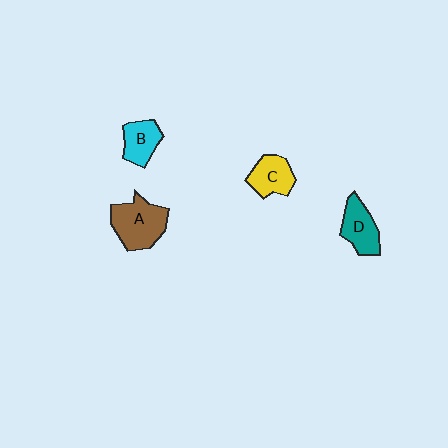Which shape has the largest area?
Shape A (brown).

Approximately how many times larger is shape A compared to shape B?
Approximately 1.6 times.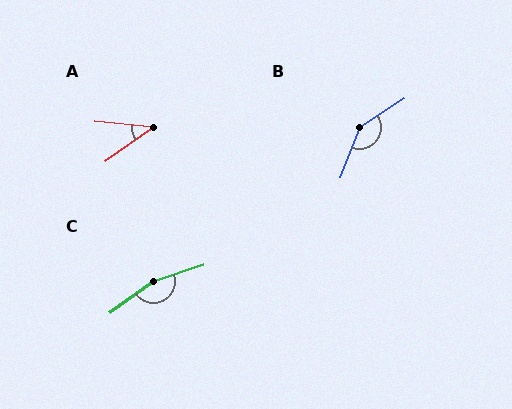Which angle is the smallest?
A, at approximately 41 degrees.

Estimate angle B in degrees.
Approximately 144 degrees.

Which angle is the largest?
C, at approximately 163 degrees.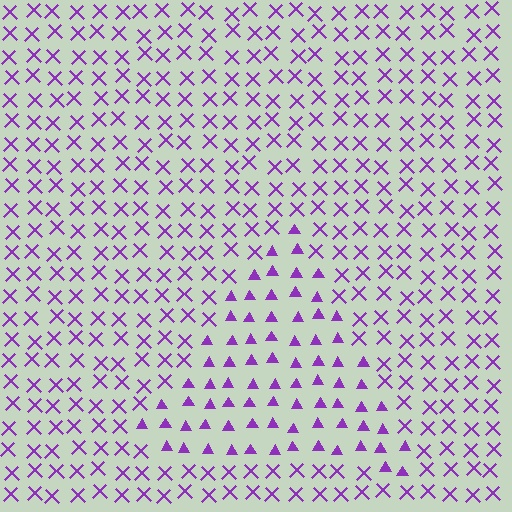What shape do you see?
I see a triangle.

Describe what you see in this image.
The image is filled with small purple elements arranged in a uniform grid. A triangle-shaped region contains triangles, while the surrounding area contains X marks. The boundary is defined purely by the change in element shape.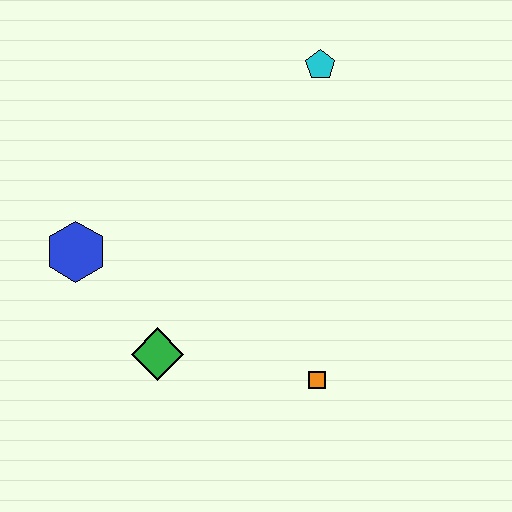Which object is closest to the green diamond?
The blue hexagon is closest to the green diamond.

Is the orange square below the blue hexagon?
Yes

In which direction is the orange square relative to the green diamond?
The orange square is to the right of the green diamond.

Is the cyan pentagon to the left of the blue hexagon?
No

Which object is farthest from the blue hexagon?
The cyan pentagon is farthest from the blue hexagon.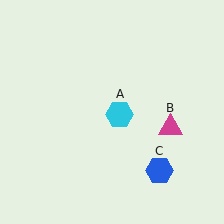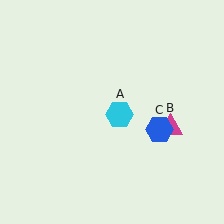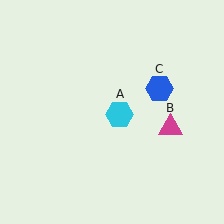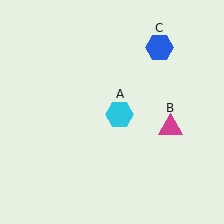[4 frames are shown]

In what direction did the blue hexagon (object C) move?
The blue hexagon (object C) moved up.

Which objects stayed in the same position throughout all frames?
Cyan hexagon (object A) and magenta triangle (object B) remained stationary.